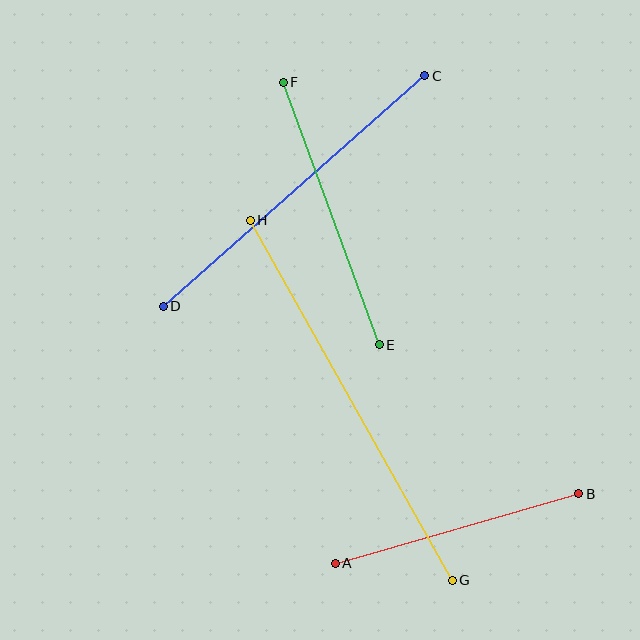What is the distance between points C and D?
The distance is approximately 349 pixels.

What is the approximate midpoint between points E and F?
The midpoint is at approximately (331, 213) pixels.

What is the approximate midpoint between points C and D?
The midpoint is at approximately (294, 191) pixels.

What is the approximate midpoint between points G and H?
The midpoint is at approximately (351, 400) pixels.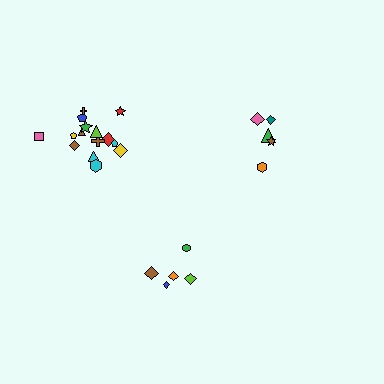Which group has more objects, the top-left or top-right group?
The top-left group.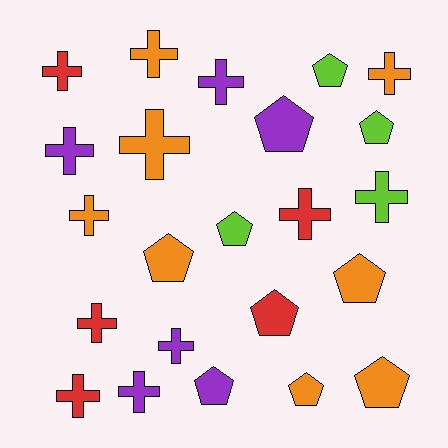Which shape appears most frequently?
Cross, with 13 objects.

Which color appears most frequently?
Orange, with 8 objects.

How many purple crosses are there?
There are 4 purple crosses.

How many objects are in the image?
There are 23 objects.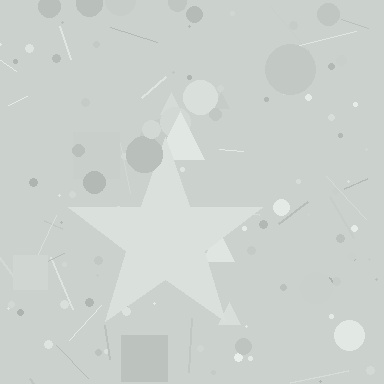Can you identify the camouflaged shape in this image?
The camouflaged shape is a star.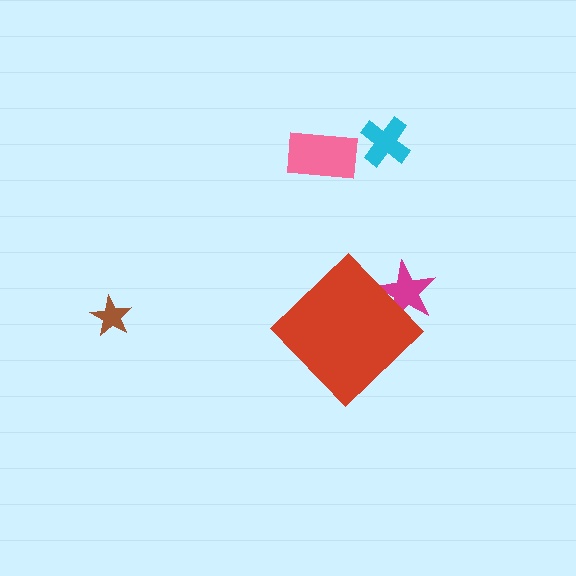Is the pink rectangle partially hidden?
No, the pink rectangle is fully visible.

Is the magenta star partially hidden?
Yes, the magenta star is partially hidden behind the red diamond.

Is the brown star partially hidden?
No, the brown star is fully visible.